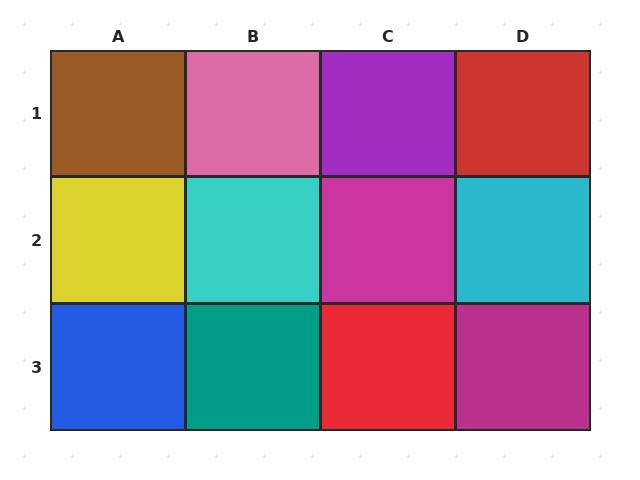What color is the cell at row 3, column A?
Blue.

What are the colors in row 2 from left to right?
Yellow, cyan, magenta, cyan.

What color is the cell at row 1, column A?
Brown.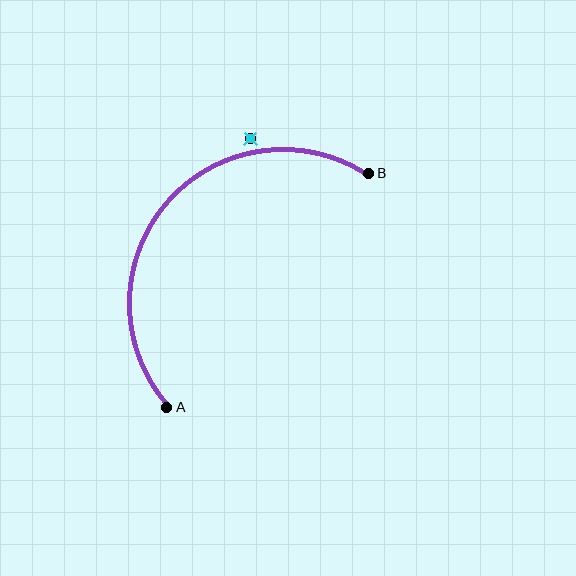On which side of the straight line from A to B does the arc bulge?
The arc bulges above and to the left of the straight line connecting A and B.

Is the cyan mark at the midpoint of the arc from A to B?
No — the cyan mark does not lie on the arc at all. It sits slightly outside the curve.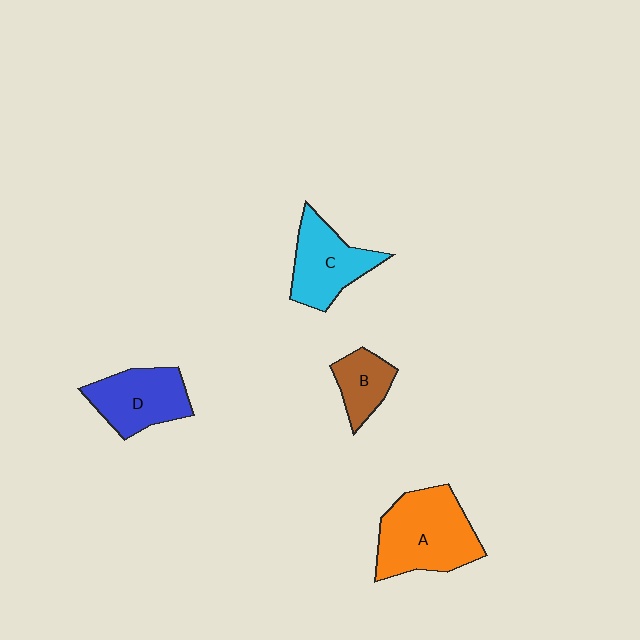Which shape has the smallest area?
Shape B (brown).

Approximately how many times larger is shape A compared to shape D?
Approximately 1.4 times.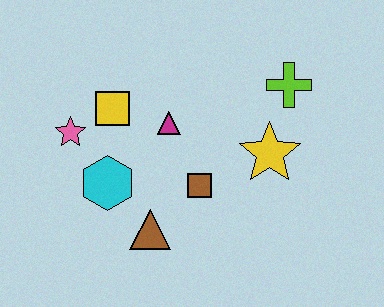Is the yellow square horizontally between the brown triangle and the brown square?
No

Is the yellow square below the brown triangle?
No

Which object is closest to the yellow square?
The pink star is closest to the yellow square.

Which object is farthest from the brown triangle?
The lime cross is farthest from the brown triangle.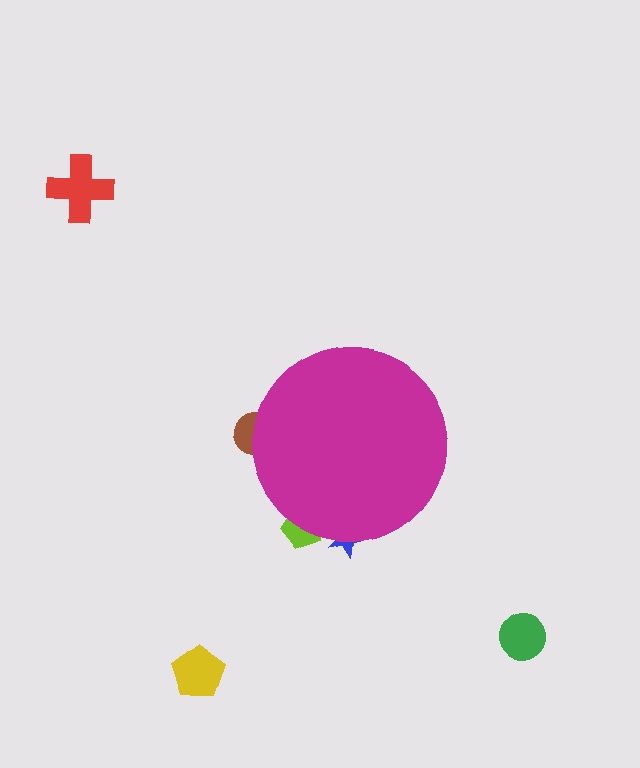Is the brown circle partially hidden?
Yes, the brown circle is partially hidden behind the magenta circle.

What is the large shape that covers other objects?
A magenta circle.